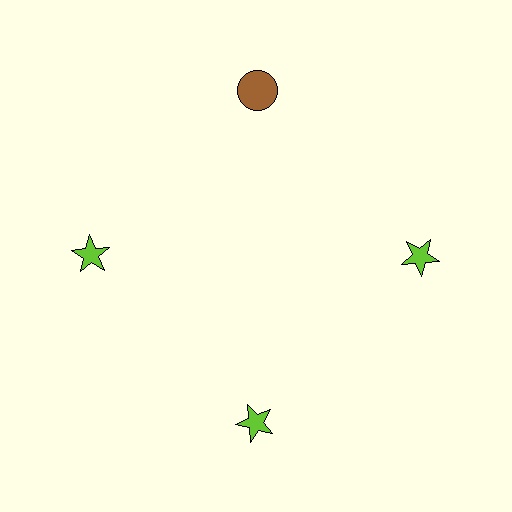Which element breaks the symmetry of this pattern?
The brown circle at roughly the 12 o'clock position breaks the symmetry. All other shapes are lime stars.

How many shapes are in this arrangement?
There are 4 shapes arranged in a ring pattern.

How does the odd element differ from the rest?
It differs in both color (brown instead of lime) and shape (circle instead of star).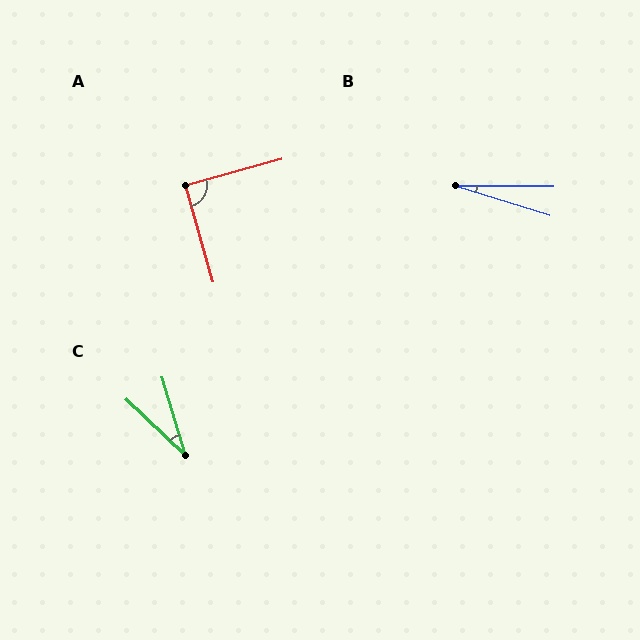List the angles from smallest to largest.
B (17°), C (30°), A (90°).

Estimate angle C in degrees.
Approximately 30 degrees.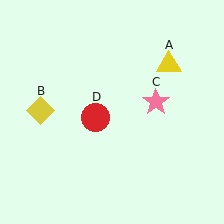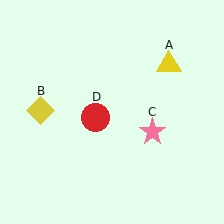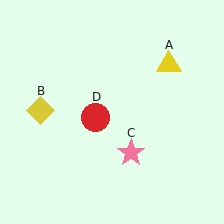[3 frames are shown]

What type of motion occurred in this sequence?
The pink star (object C) rotated clockwise around the center of the scene.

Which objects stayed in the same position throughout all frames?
Yellow triangle (object A) and yellow diamond (object B) and red circle (object D) remained stationary.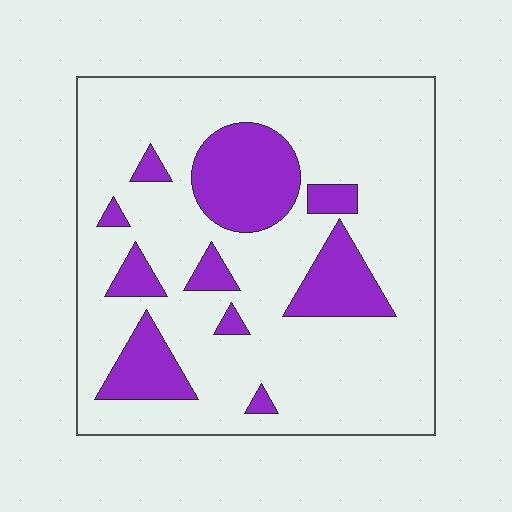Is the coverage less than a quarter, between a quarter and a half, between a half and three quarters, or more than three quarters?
Less than a quarter.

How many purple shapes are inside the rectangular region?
10.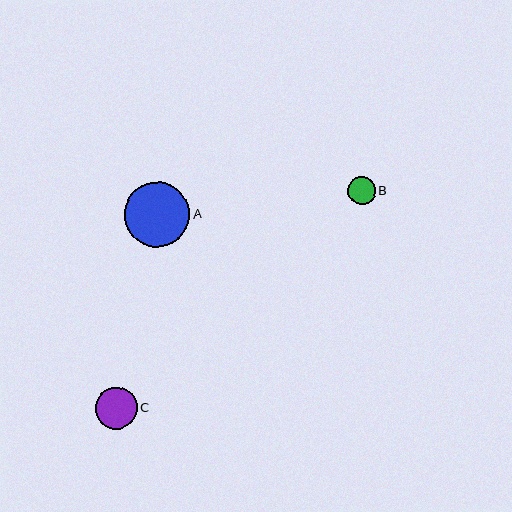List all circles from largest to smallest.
From largest to smallest: A, C, B.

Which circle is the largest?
Circle A is the largest with a size of approximately 65 pixels.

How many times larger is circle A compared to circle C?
Circle A is approximately 1.6 times the size of circle C.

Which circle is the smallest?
Circle B is the smallest with a size of approximately 28 pixels.